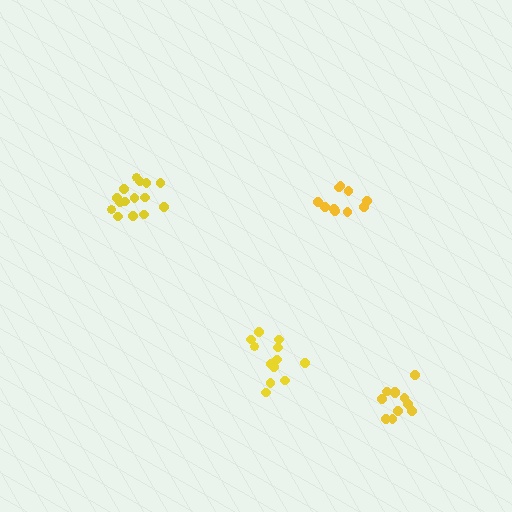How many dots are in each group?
Group 1: 15 dots, Group 2: 11 dots, Group 3: 12 dots, Group 4: 10 dots (48 total).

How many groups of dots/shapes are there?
There are 4 groups.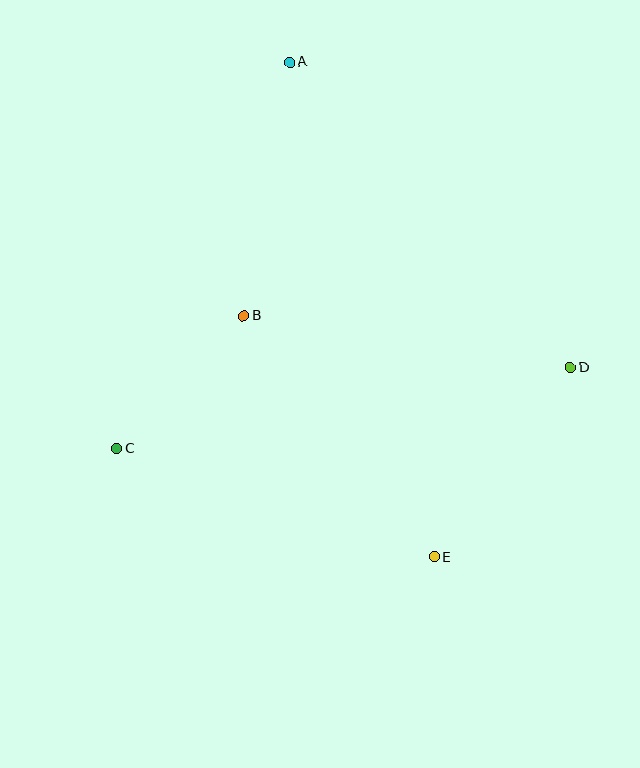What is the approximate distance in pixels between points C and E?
The distance between C and E is approximately 335 pixels.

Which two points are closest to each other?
Points B and C are closest to each other.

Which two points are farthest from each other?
Points A and E are farthest from each other.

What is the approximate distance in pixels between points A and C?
The distance between A and C is approximately 423 pixels.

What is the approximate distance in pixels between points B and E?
The distance between B and E is approximately 307 pixels.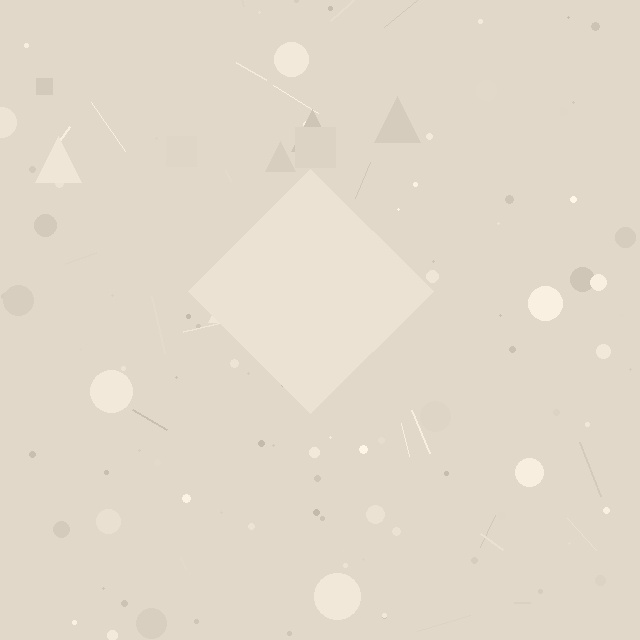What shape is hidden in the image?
A diamond is hidden in the image.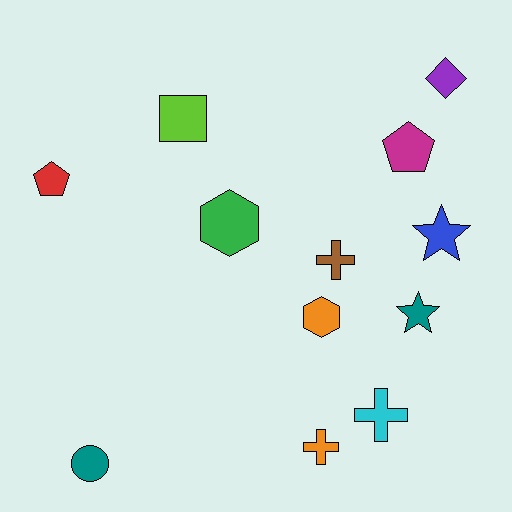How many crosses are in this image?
There are 3 crosses.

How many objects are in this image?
There are 12 objects.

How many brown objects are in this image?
There is 1 brown object.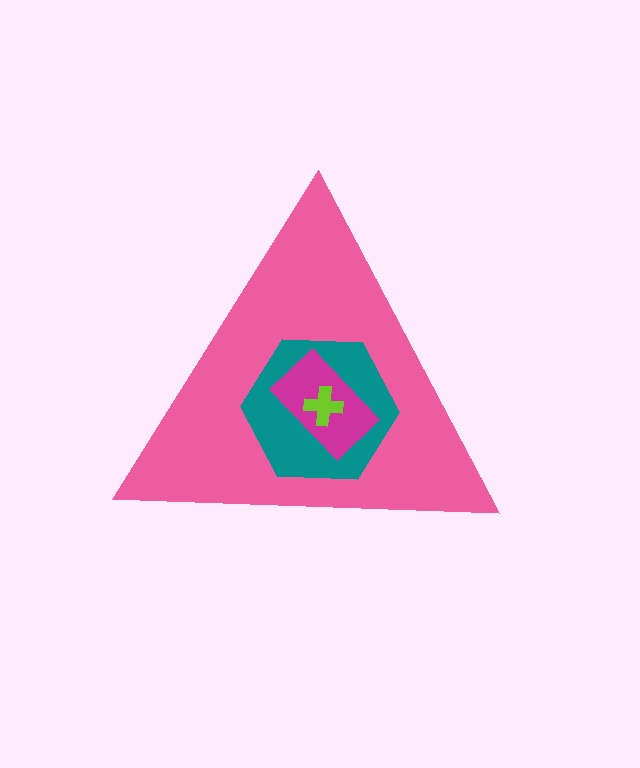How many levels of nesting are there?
4.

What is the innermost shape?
The lime cross.